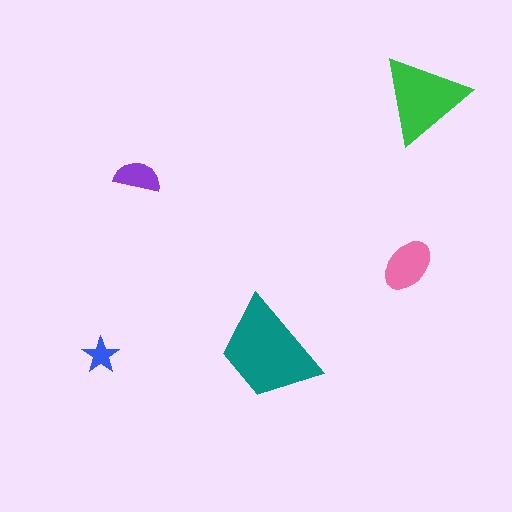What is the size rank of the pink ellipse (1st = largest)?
3rd.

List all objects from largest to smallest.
The teal trapezoid, the green triangle, the pink ellipse, the purple semicircle, the blue star.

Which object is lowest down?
The blue star is bottommost.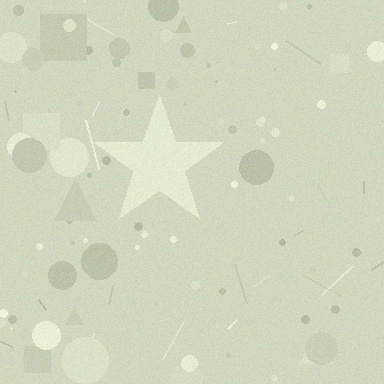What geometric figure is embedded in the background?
A star is embedded in the background.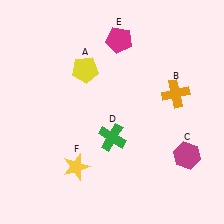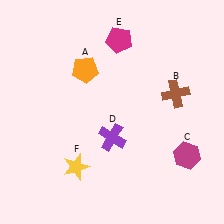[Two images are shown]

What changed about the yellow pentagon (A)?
In Image 1, A is yellow. In Image 2, it changed to orange.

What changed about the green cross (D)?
In Image 1, D is green. In Image 2, it changed to purple.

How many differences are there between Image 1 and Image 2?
There are 3 differences between the two images.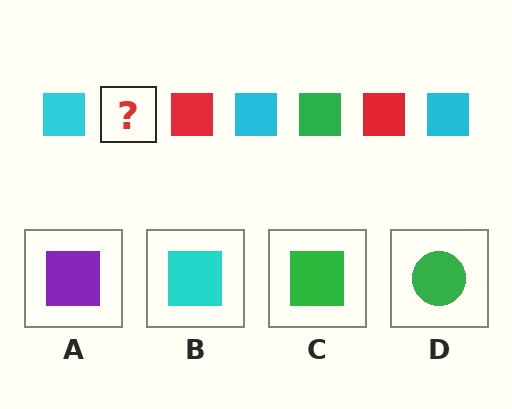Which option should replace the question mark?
Option C.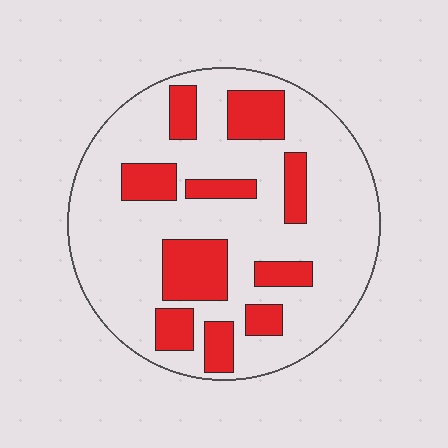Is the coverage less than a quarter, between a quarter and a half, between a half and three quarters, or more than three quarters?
Between a quarter and a half.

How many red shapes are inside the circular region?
10.